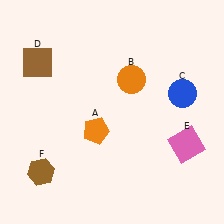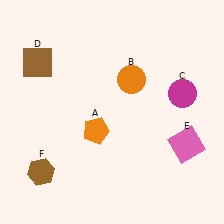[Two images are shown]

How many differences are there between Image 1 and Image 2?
There is 1 difference between the two images.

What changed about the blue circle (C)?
In Image 1, C is blue. In Image 2, it changed to magenta.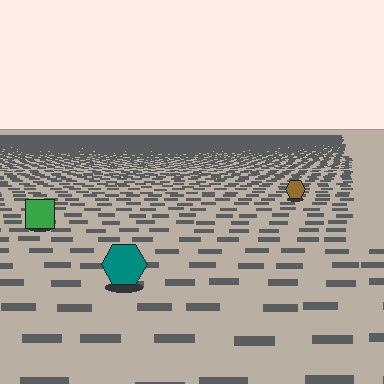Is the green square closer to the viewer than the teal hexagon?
No. The teal hexagon is closer — you can tell from the texture gradient: the ground texture is coarser near it.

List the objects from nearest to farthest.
From nearest to farthest: the teal hexagon, the green square, the brown hexagon.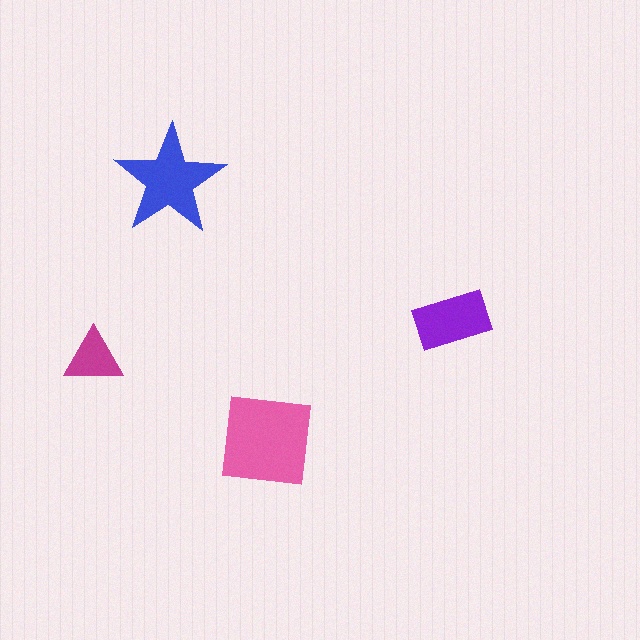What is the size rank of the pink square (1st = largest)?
1st.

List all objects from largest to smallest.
The pink square, the blue star, the purple rectangle, the magenta triangle.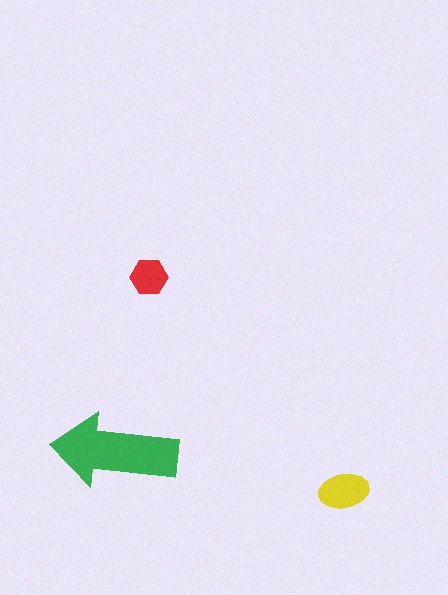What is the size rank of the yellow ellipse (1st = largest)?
2nd.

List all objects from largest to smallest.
The green arrow, the yellow ellipse, the red hexagon.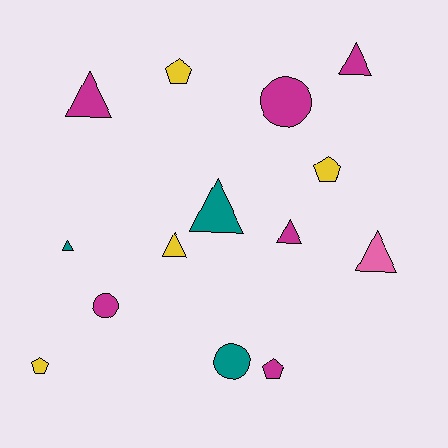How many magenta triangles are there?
There are 3 magenta triangles.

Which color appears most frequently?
Magenta, with 6 objects.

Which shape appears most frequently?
Triangle, with 7 objects.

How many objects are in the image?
There are 14 objects.